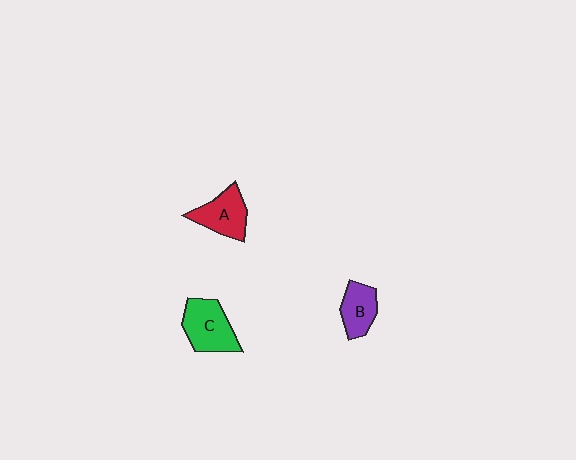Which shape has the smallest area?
Shape B (purple).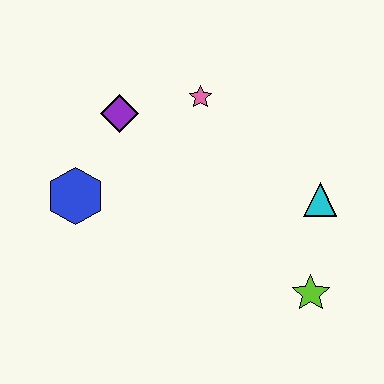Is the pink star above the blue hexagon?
Yes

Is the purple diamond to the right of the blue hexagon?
Yes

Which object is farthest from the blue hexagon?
The lime star is farthest from the blue hexagon.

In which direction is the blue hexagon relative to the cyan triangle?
The blue hexagon is to the left of the cyan triangle.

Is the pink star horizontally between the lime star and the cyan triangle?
No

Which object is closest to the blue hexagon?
The purple diamond is closest to the blue hexagon.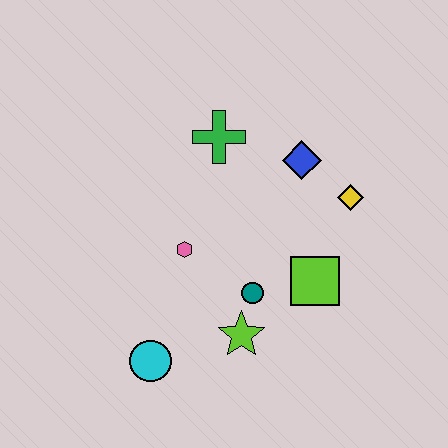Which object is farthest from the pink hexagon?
The yellow diamond is farthest from the pink hexagon.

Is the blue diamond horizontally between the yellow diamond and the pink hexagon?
Yes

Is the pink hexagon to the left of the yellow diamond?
Yes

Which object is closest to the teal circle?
The lime star is closest to the teal circle.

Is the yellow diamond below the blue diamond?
Yes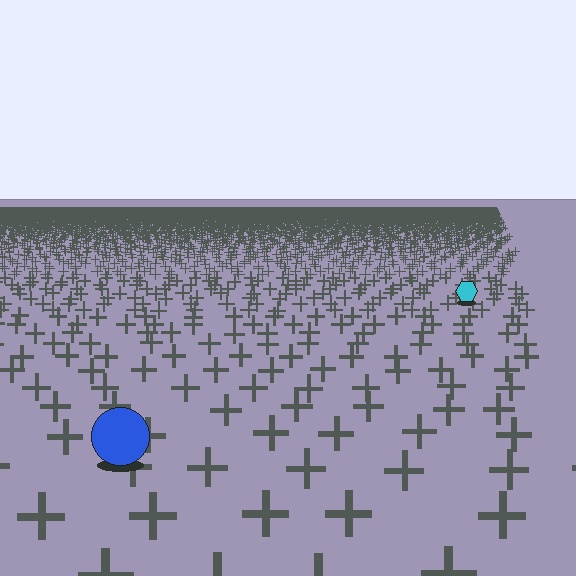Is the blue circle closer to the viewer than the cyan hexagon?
Yes. The blue circle is closer — you can tell from the texture gradient: the ground texture is coarser near it.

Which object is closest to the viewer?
The blue circle is closest. The texture marks near it are larger and more spread out.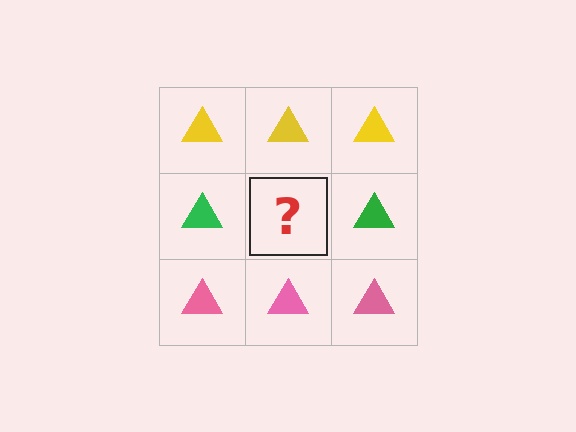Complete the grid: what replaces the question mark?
The question mark should be replaced with a green triangle.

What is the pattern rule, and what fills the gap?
The rule is that each row has a consistent color. The gap should be filled with a green triangle.